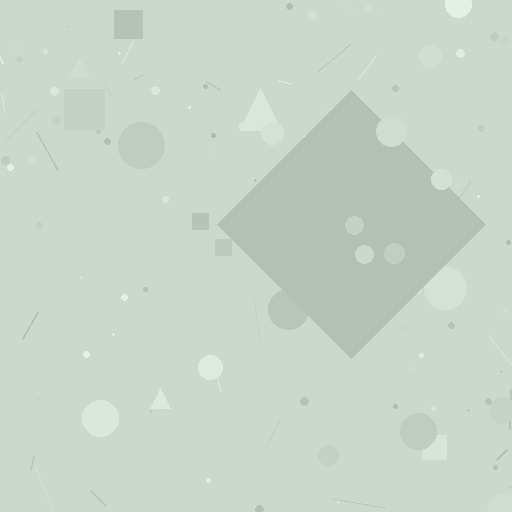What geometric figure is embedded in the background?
A diamond is embedded in the background.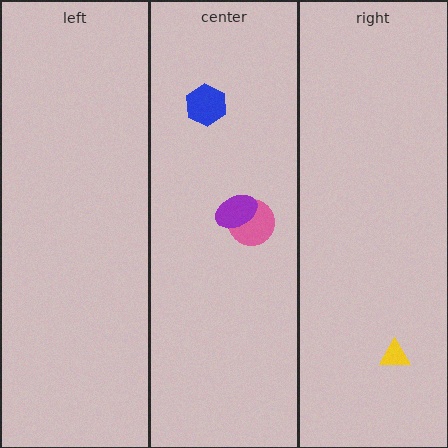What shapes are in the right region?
The yellow triangle.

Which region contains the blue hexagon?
The center region.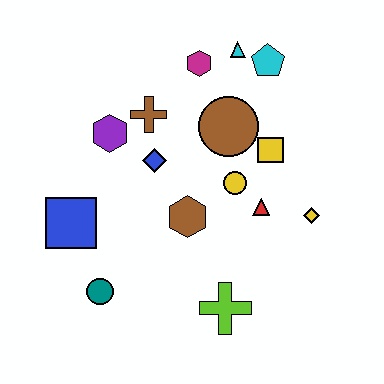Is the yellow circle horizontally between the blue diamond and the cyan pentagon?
Yes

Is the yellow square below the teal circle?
No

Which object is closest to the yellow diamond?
The red triangle is closest to the yellow diamond.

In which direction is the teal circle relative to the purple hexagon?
The teal circle is below the purple hexagon.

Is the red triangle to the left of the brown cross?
No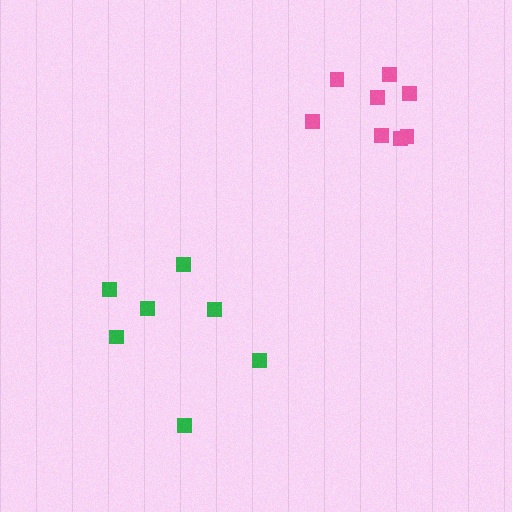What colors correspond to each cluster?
The clusters are colored: green, pink.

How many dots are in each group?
Group 1: 7 dots, Group 2: 8 dots (15 total).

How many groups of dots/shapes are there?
There are 2 groups.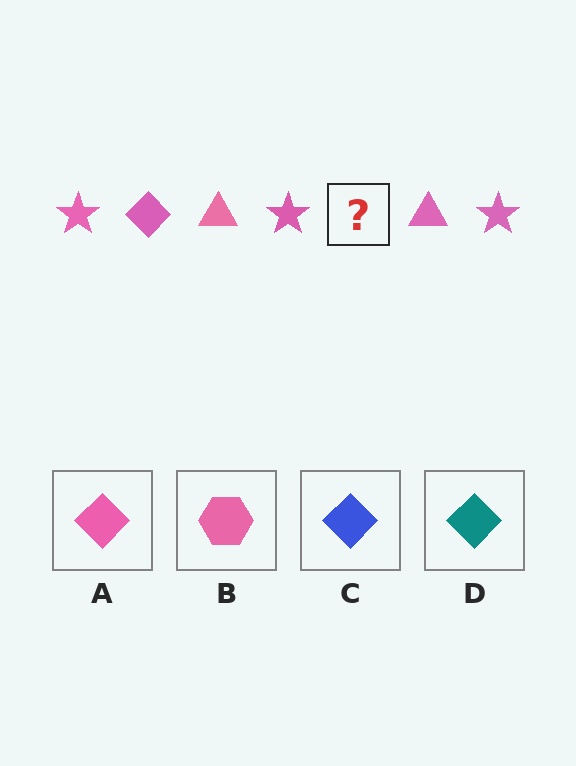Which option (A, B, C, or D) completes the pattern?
A.